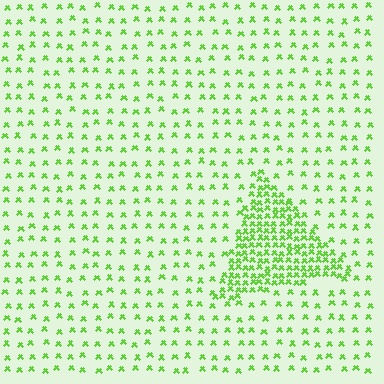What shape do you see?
I see a triangle.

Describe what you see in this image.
The image contains small lime elements arranged at two different densities. A triangle-shaped region is visible where the elements are more densely packed than the surrounding area.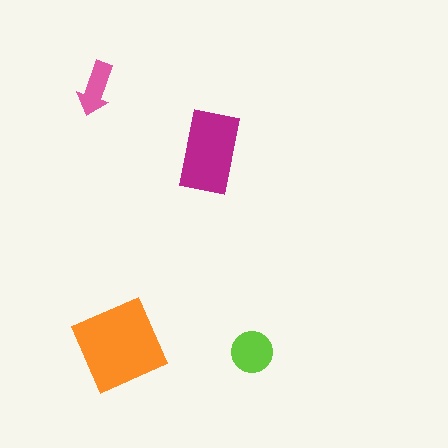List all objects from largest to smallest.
The orange square, the magenta rectangle, the lime circle, the pink arrow.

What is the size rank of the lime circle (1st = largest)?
3rd.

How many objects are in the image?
There are 4 objects in the image.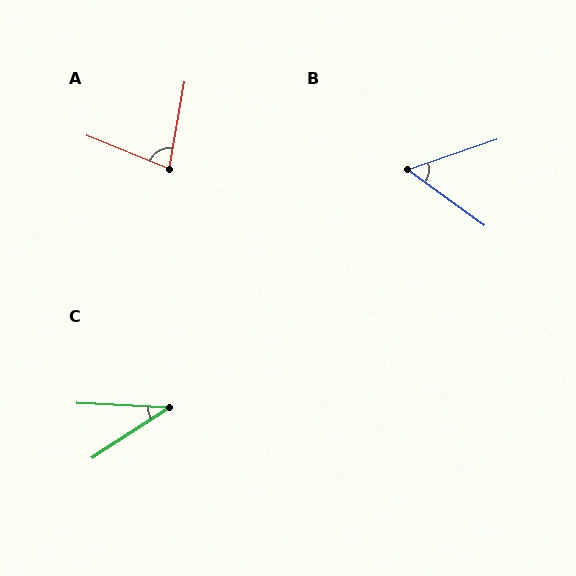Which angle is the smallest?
C, at approximately 35 degrees.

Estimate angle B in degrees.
Approximately 55 degrees.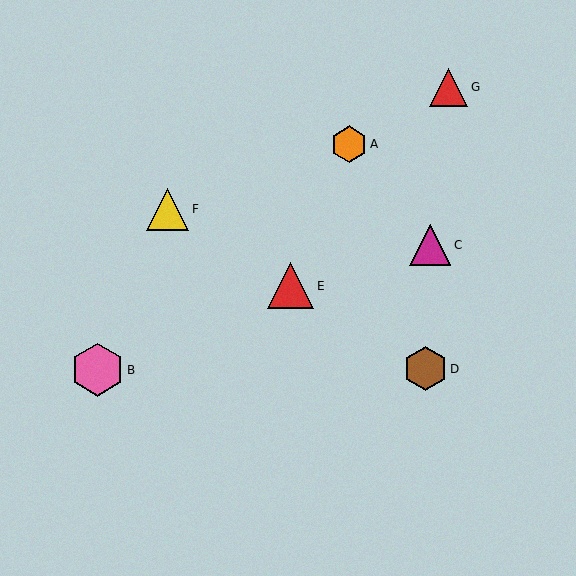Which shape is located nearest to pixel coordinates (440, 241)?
The magenta triangle (labeled C) at (430, 245) is nearest to that location.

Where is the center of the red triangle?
The center of the red triangle is at (291, 286).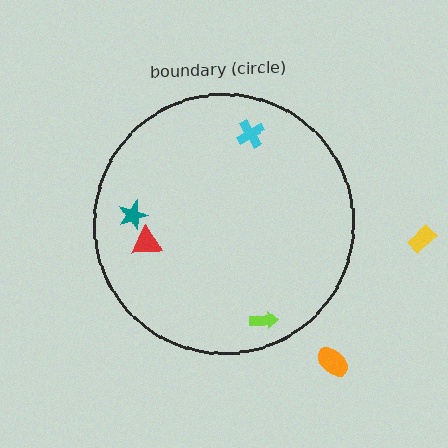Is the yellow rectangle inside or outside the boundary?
Outside.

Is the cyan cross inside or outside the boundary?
Inside.